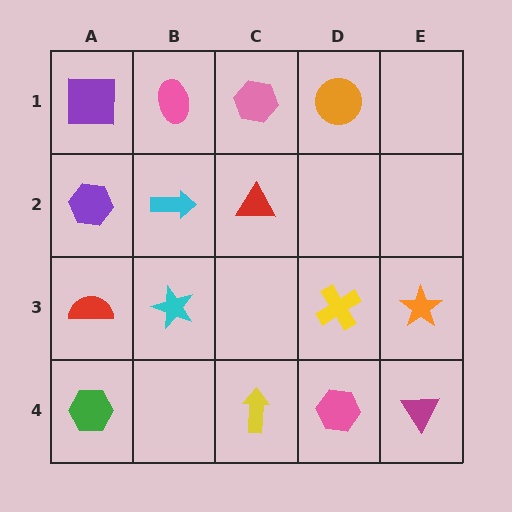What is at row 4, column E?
A magenta triangle.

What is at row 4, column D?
A pink hexagon.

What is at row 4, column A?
A green hexagon.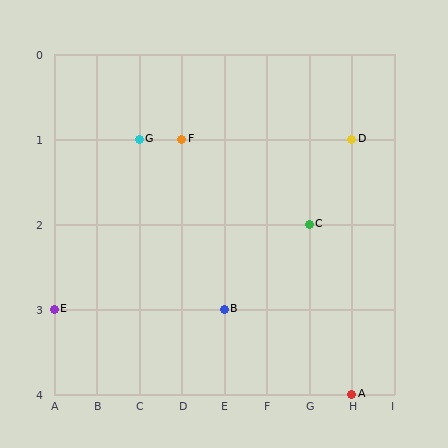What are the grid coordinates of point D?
Point D is at grid coordinates (H, 1).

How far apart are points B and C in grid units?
Points B and C are 2 columns and 1 row apart (about 2.2 grid units diagonally).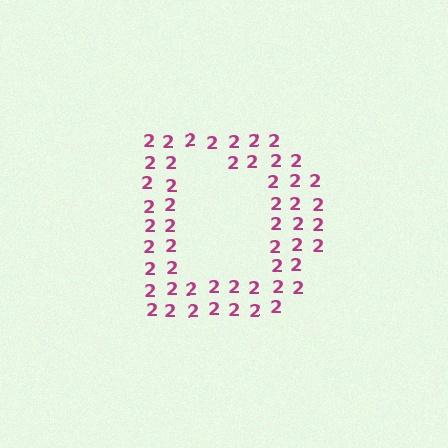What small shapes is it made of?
It is made of small digit 2's.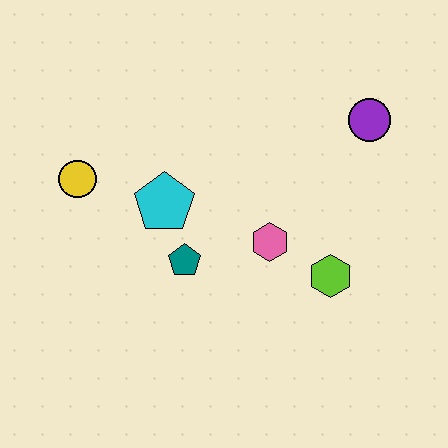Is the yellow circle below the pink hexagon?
No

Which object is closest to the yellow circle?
The cyan pentagon is closest to the yellow circle.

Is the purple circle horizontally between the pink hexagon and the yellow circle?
No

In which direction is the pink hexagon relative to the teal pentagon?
The pink hexagon is to the right of the teal pentagon.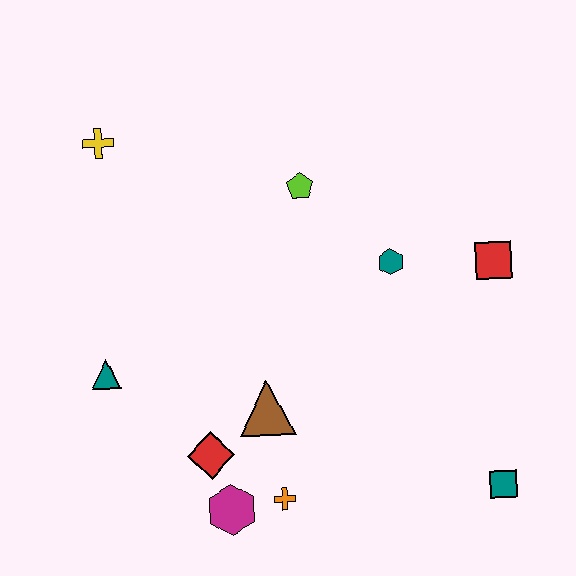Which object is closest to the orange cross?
The magenta hexagon is closest to the orange cross.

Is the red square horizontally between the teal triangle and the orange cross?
No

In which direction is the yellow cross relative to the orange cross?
The yellow cross is above the orange cross.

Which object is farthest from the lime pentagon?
The teal square is farthest from the lime pentagon.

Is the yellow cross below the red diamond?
No